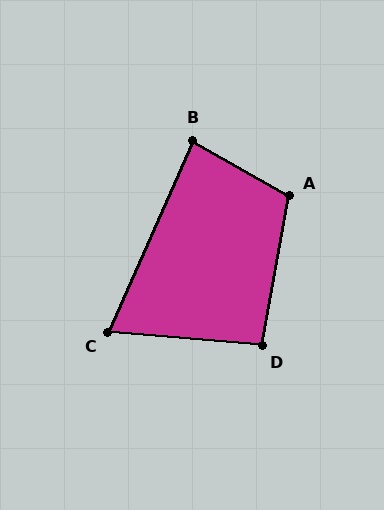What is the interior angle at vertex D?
Approximately 95 degrees (obtuse).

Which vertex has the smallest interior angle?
C, at approximately 71 degrees.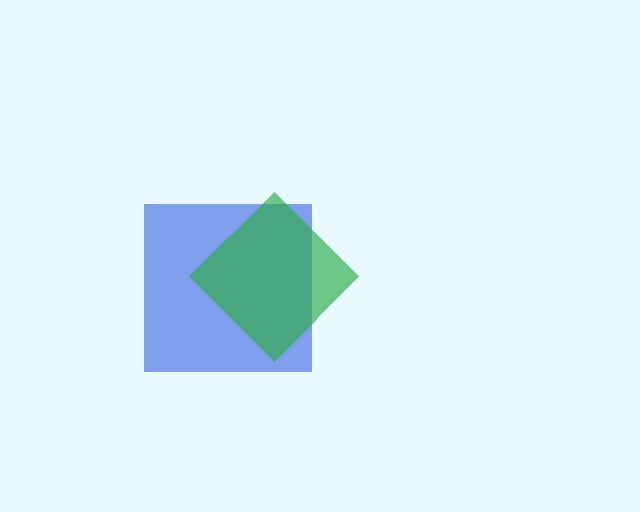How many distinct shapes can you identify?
There are 2 distinct shapes: a blue square, a green diamond.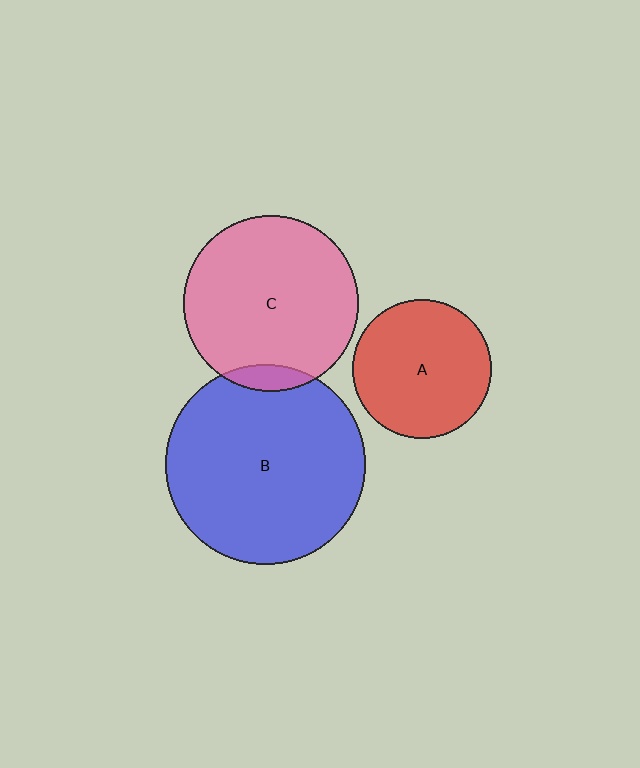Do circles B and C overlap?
Yes.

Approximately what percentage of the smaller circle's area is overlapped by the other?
Approximately 5%.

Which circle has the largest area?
Circle B (blue).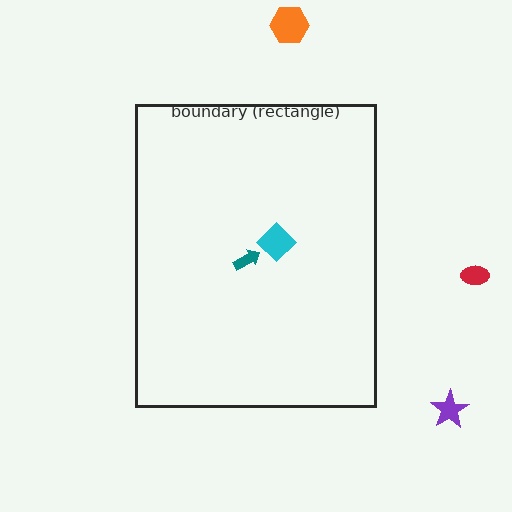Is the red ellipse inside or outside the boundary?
Outside.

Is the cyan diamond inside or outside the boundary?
Inside.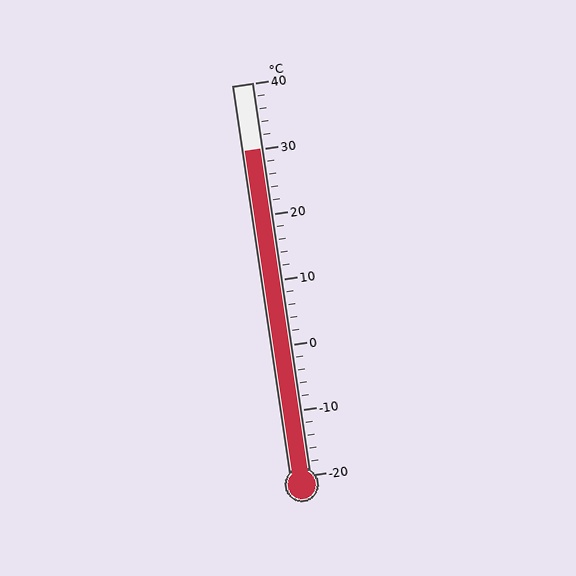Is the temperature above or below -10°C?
The temperature is above -10°C.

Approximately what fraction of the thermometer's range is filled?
The thermometer is filled to approximately 85% of its range.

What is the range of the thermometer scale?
The thermometer scale ranges from -20°C to 40°C.